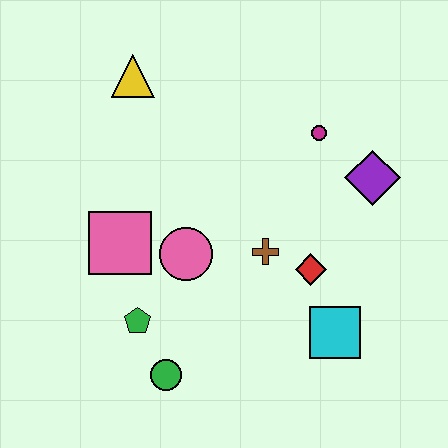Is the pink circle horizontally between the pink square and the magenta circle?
Yes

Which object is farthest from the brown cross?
The yellow triangle is farthest from the brown cross.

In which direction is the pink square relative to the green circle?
The pink square is above the green circle.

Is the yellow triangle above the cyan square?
Yes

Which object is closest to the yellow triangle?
The pink square is closest to the yellow triangle.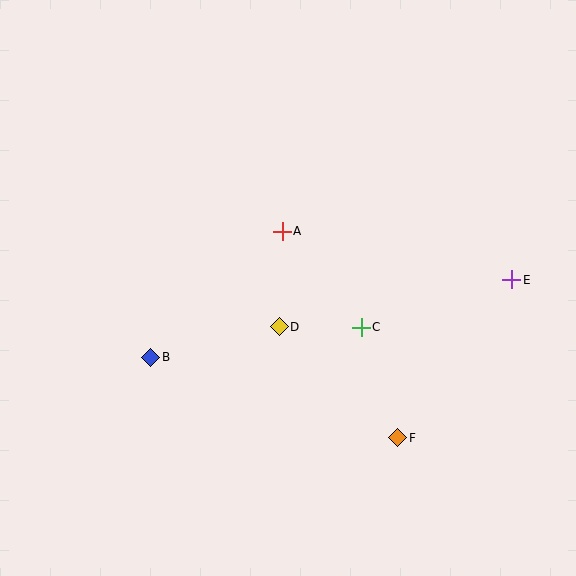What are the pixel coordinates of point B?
Point B is at (151, 357).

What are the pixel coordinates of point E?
Point E is at (511, 280).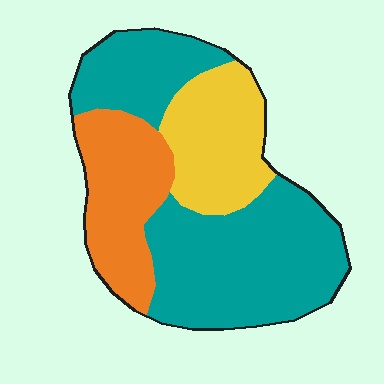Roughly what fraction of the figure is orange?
Orange covers around 25% of the figure.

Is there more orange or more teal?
Teal.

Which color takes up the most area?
Teal, at roughly 55%.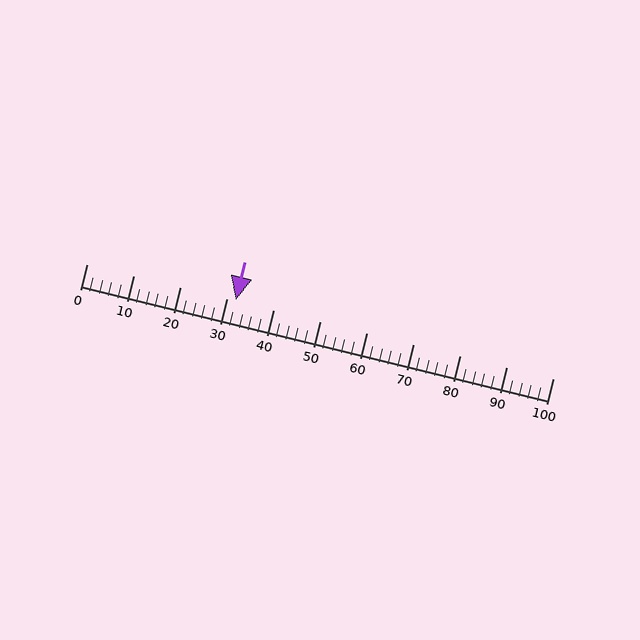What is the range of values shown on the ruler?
The ruler shows values from 0 to 100.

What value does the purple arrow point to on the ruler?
The purple arrow points to approximately 32.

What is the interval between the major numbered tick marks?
The major tick marks are spaced 10 units apart.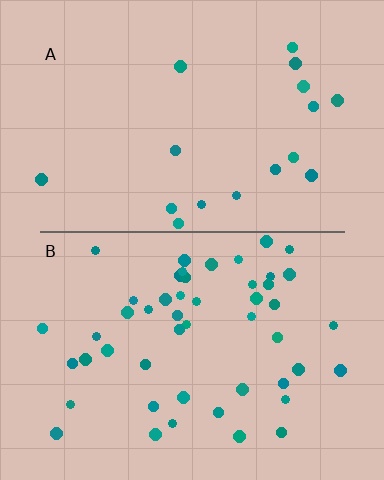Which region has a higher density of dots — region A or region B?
B (the bottom).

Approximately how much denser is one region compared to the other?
Approximately 2.9× — region B over region A.